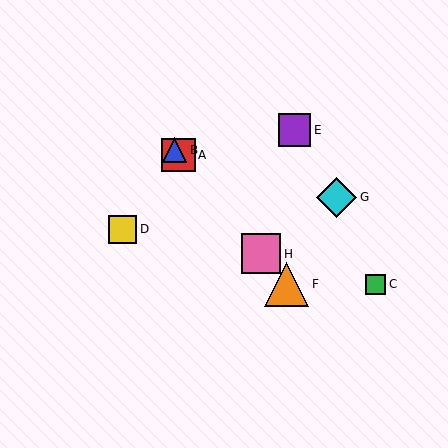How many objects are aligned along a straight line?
4 objects (A, B, F, H) are aligned along a straight line.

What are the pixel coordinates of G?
Object G is at (336, 197).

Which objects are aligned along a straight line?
Objects A, B, F, H are aligned along a straight line.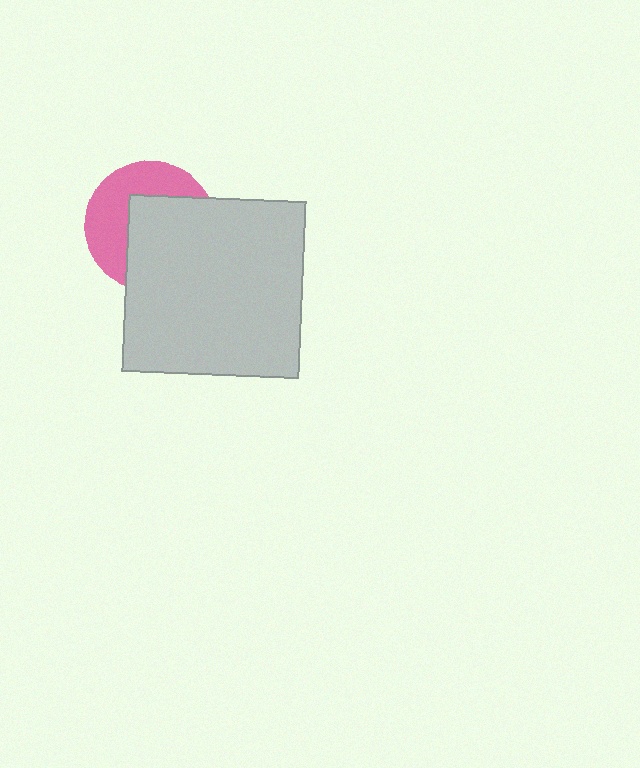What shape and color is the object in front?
The object in front is a light gray square.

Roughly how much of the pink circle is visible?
A small part of it is visible (roughly 45%).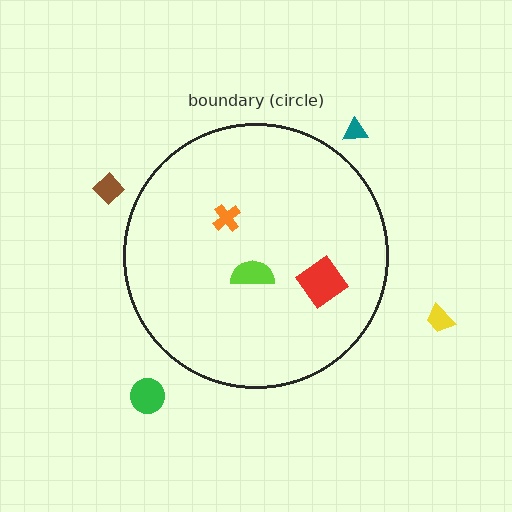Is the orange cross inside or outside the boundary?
Inside.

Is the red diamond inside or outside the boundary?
Inside.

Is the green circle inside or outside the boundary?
Outside.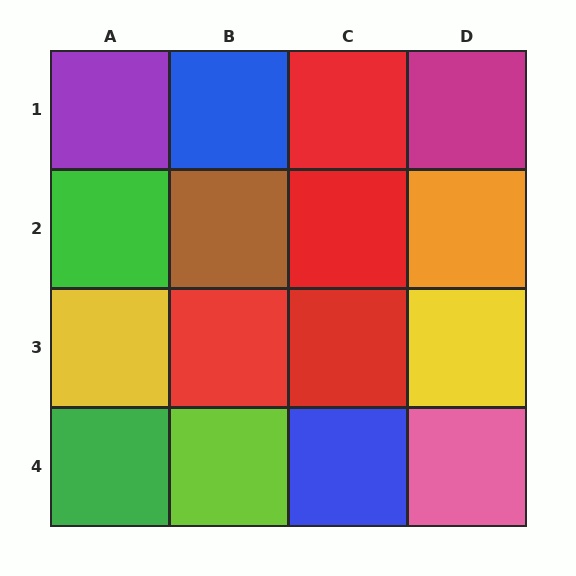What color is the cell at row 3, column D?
Yellow.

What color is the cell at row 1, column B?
Blue.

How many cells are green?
2 cells are green.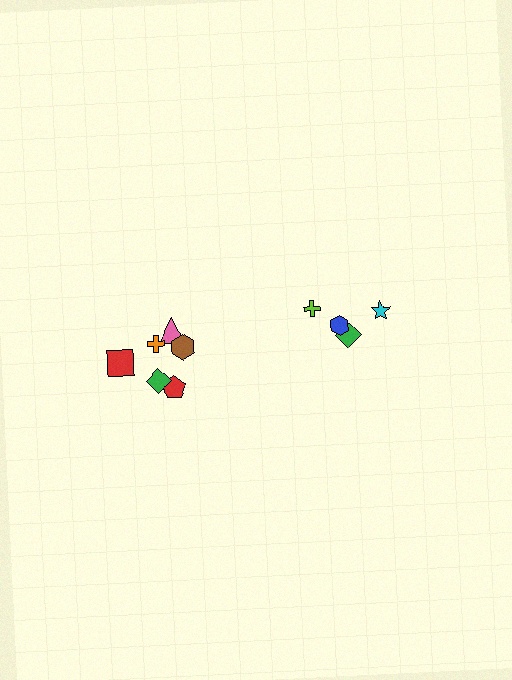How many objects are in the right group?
There are 4 objects.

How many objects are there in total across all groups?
There are 10 objects.